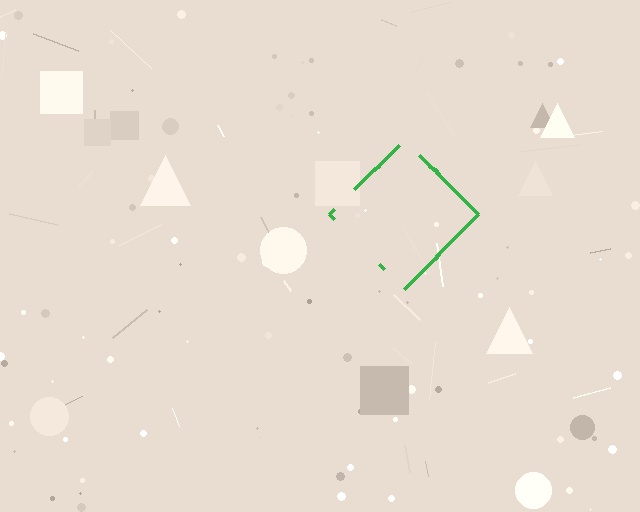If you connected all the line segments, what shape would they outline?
They would outline a diamond.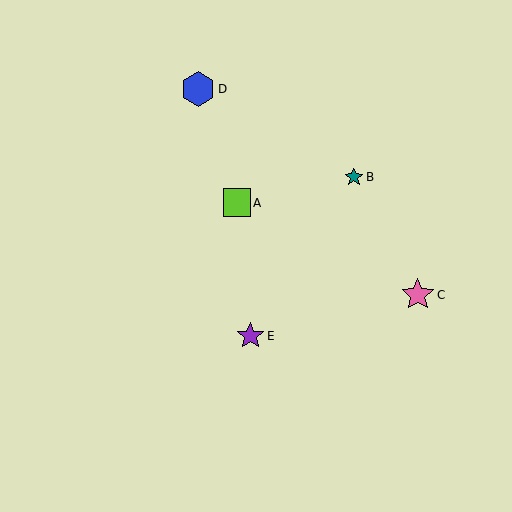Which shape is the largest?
The blue hexagon (labeled D) is the largest.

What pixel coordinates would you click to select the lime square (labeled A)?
Click at (237, 203) to select the lime square A.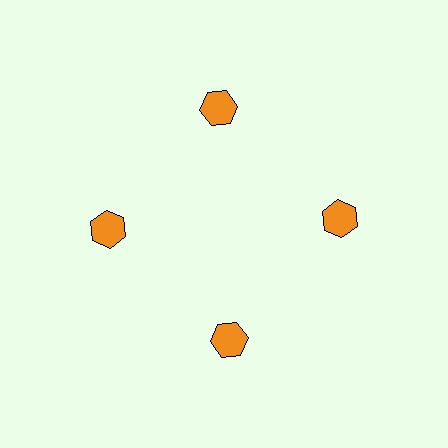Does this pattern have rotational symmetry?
Yes, this pattern has 4-fold rotational symmetry. It looks the same after rotating 90 degrees around the center.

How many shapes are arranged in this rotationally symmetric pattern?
There are 4 shapes, arranged in 4 groups of 1.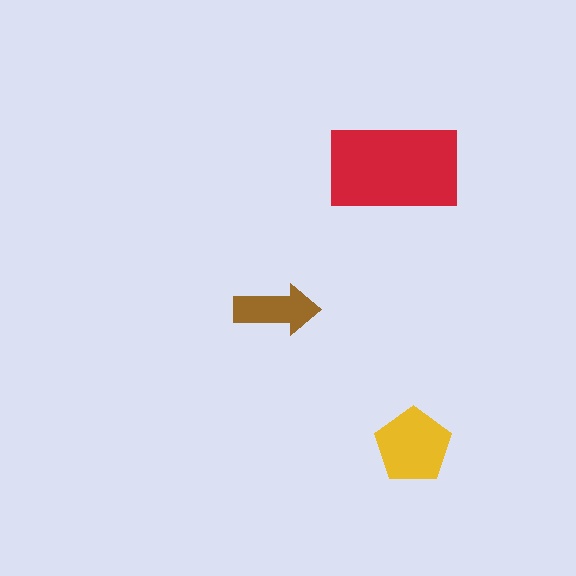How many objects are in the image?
There are 3 objects in the image.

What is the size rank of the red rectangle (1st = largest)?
1st.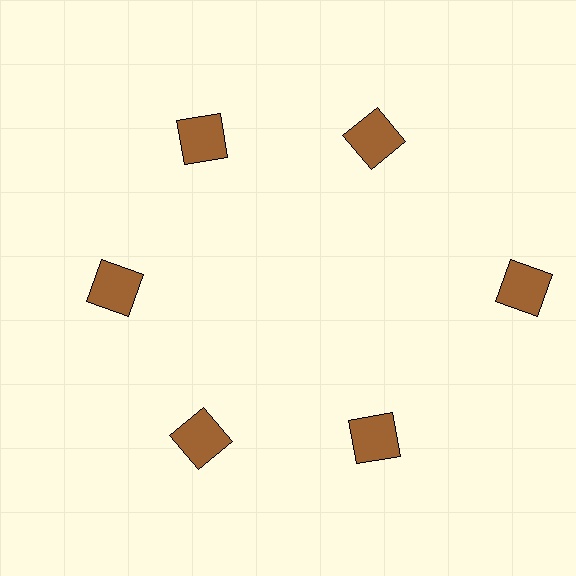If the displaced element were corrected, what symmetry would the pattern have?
It would have 6-fold rotational symmetry — the pattern would map onto itself every 60 degrees.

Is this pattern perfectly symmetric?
No. The 6 brown squares are arranged in a ring, but one element near the 3 o'clock position is pushed outward from the center, breaking the 6-fold rotational symmetry.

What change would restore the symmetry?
The symmetry would be restored by moving it inward, back onto the ring so that all 6 squares sit at equal angles and equal distance from the center.